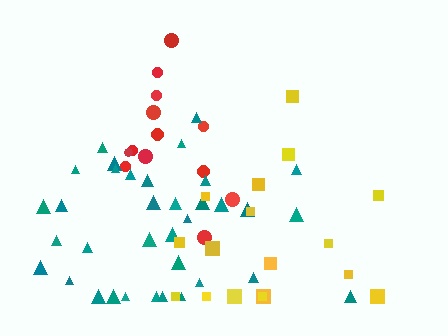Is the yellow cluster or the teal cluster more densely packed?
Teal.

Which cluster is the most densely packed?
Red.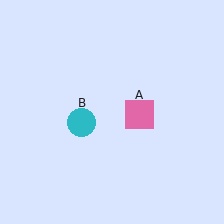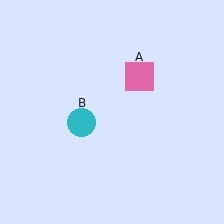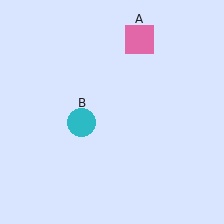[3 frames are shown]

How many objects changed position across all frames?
1 object changed position: pink square (object A).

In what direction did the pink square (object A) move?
The pink square (object A) moved up.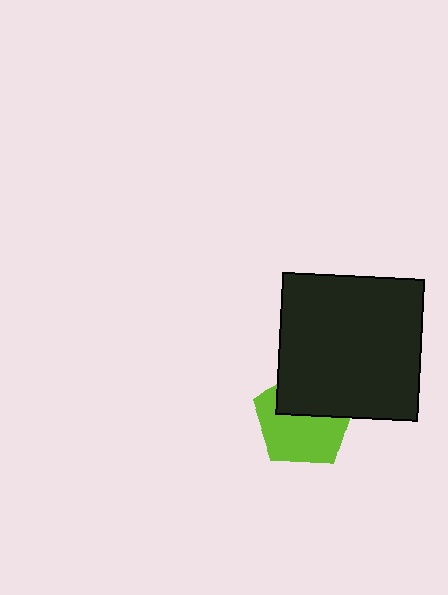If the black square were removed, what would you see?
You would see the complete lime pentagon.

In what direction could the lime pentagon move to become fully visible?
The lime pentagon could move down. That would shift it out from behind the black square entirely.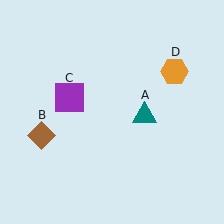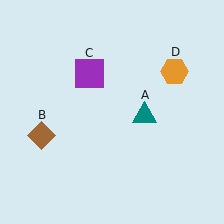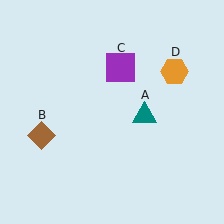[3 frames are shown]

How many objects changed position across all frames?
1 object changed position: purple square (object C).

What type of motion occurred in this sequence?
The purple square (object C) rotated clockwise around the center of the scene.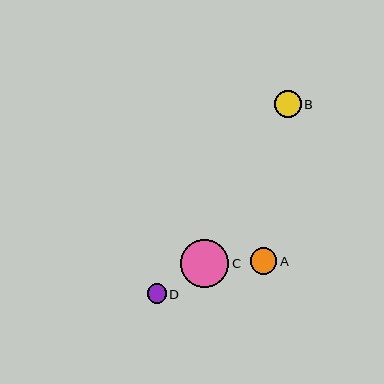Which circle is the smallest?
Circle D is the smallest with a size of approximately 19 pixels.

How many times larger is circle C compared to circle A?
Circle C is approximately 1.8 times the size of circle A.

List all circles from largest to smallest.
From largest to smallest: C, B, A, D.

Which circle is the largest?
Circle C is the largest with a size of approximately 48 pixels.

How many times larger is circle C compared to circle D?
Circle C is approximately 2.5 times the size of circle D.